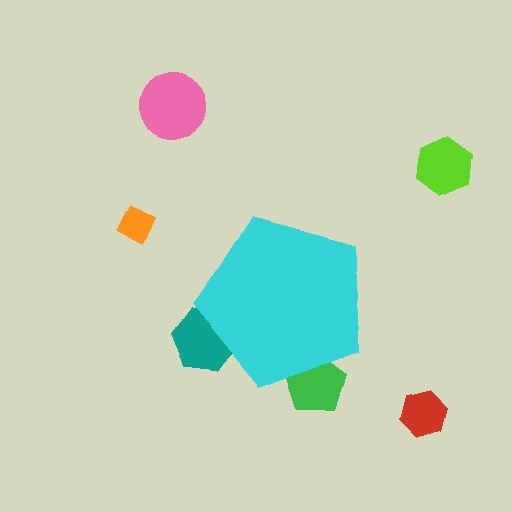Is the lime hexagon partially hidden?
No, the lime hexagon is fully visible.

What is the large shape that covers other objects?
A cyan pentagon.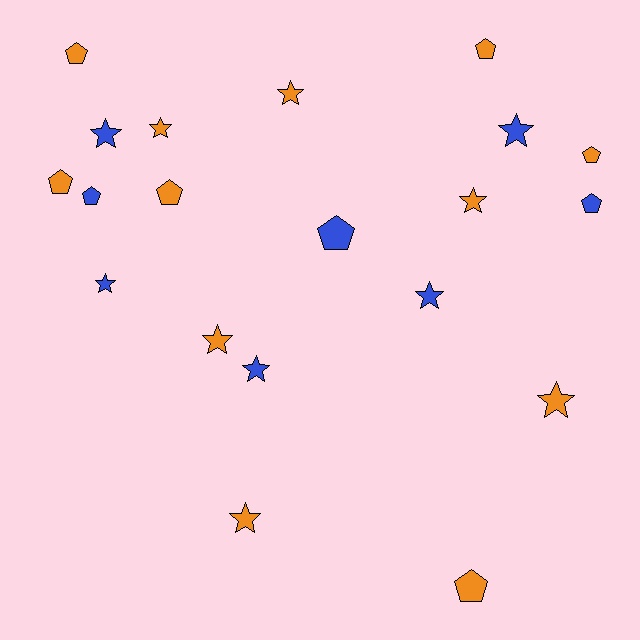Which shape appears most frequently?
Star, with 11 objects.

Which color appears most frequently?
Orange, with 12 objects.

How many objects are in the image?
There are 20 objects.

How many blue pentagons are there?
There are 3 blue pentagons.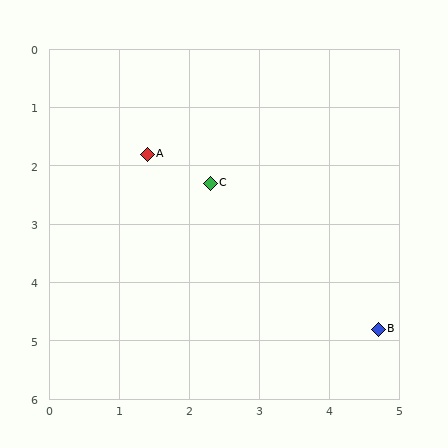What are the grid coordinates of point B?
Point B is at approximately (4.7, 4.8).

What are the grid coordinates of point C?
Point C is at approximately (2.3, 2.3).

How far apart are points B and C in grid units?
Points B and C are about 3.5 grid units apart.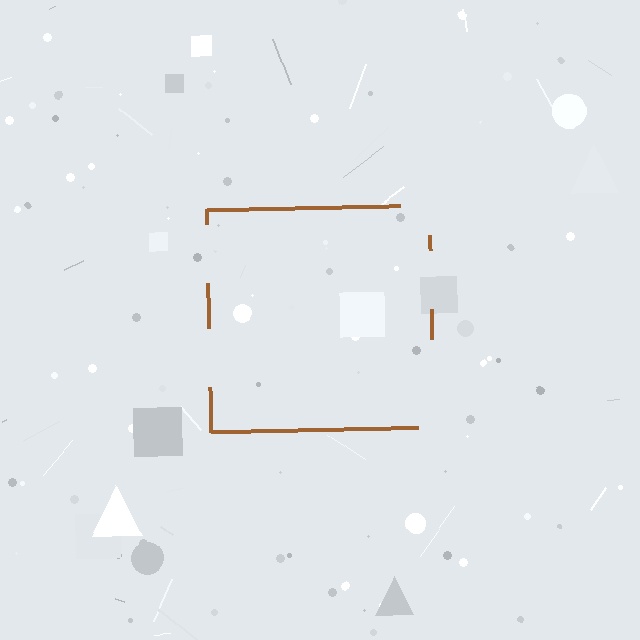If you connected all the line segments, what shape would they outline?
They would outline a square.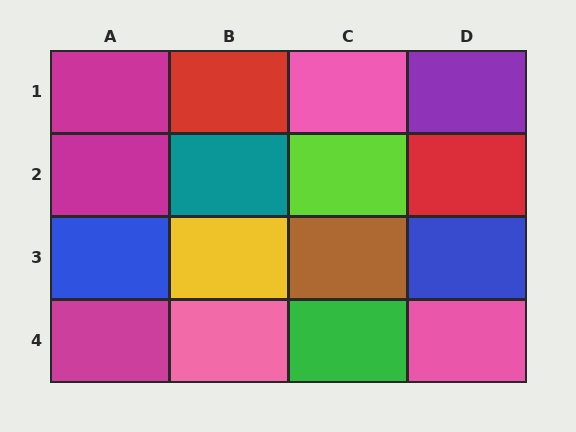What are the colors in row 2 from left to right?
Magenta, teal, lime, red.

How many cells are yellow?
1 cell is yellow.